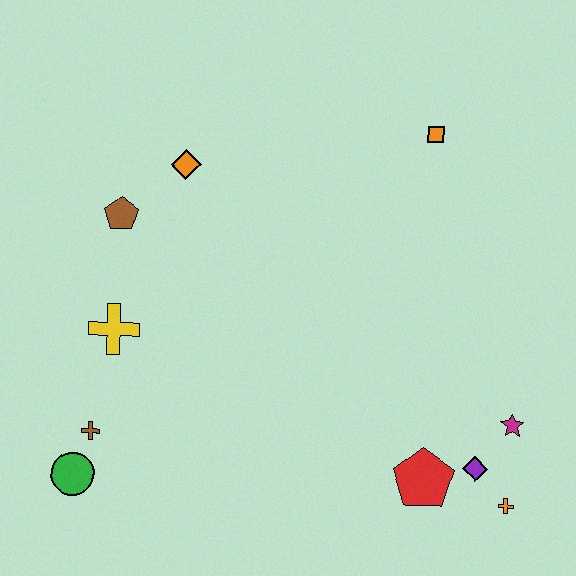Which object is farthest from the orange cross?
The brown pentagon is farthest from the orange cross.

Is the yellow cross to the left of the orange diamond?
Yes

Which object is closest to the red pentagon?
The purple diamond is closest to the red pentagon.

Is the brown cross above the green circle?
Yes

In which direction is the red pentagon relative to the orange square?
The red pentagon is below the orange square.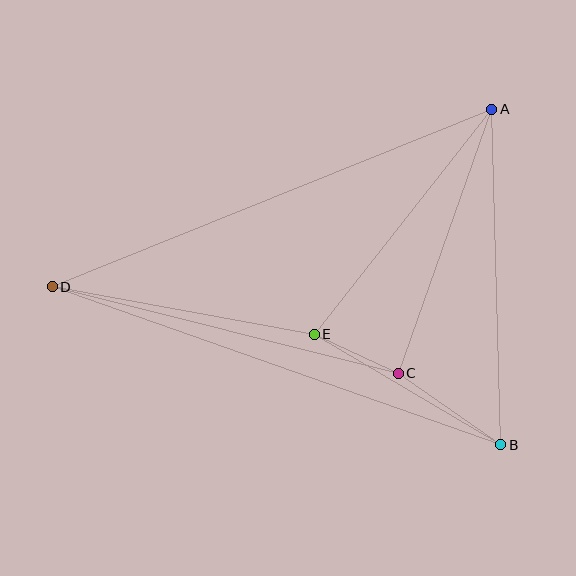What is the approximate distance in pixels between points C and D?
The distance between C and D is approximately 356 pixels.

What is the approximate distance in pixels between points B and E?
The distance between B and E is approximately 217 pixels.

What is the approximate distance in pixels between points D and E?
The distance between D and E is approximately 266 pixels.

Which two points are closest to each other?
Points C and E are closest to each other.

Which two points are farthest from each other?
Points B and D are farthest from each other.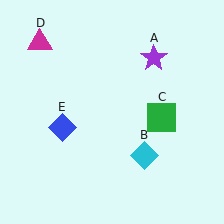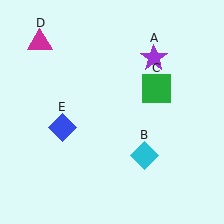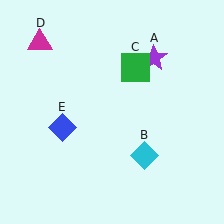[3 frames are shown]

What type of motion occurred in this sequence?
The green square (object C) rotated counterclockwise around the center of the scene.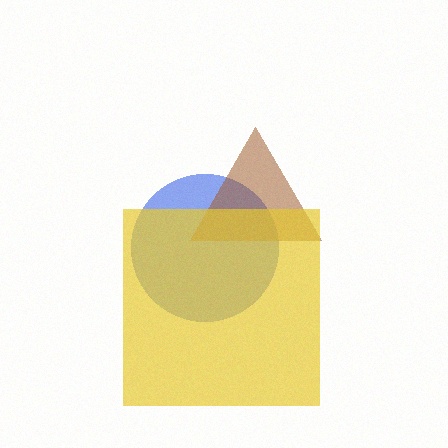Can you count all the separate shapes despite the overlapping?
Yes, there are 3 separate shapes.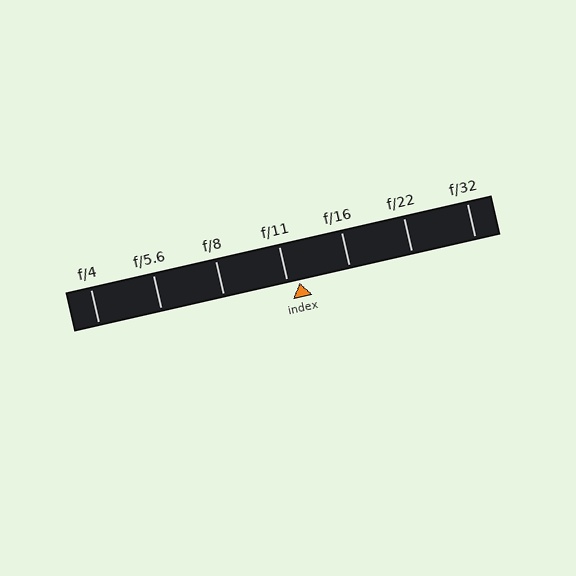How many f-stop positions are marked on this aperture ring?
There are 7 f-stop positions marked.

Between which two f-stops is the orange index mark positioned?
The index mark is between f/11 and f/16.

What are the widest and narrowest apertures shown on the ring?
The widest aperture shown is f/4 and the narrowest is f/32.